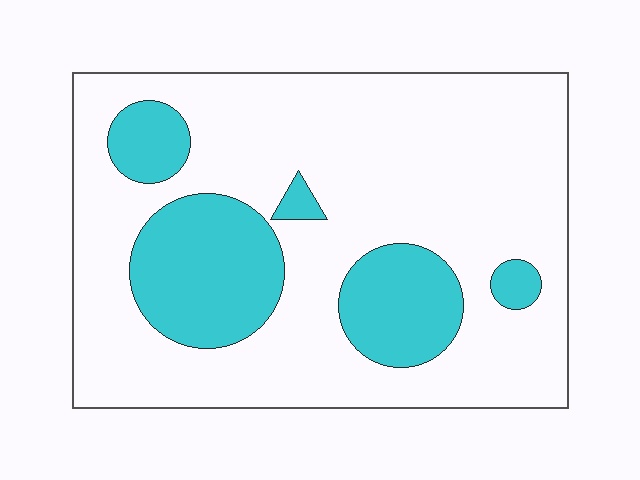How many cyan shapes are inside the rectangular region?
5.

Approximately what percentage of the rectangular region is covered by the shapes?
Approximately 25%.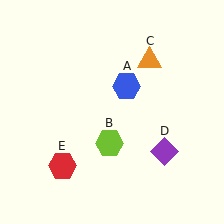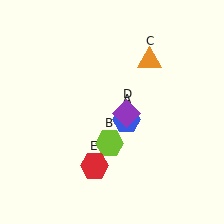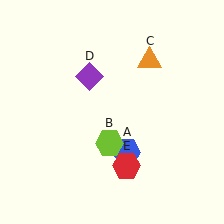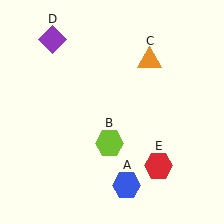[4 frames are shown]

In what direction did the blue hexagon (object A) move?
The blue hexagon (object A) moved down.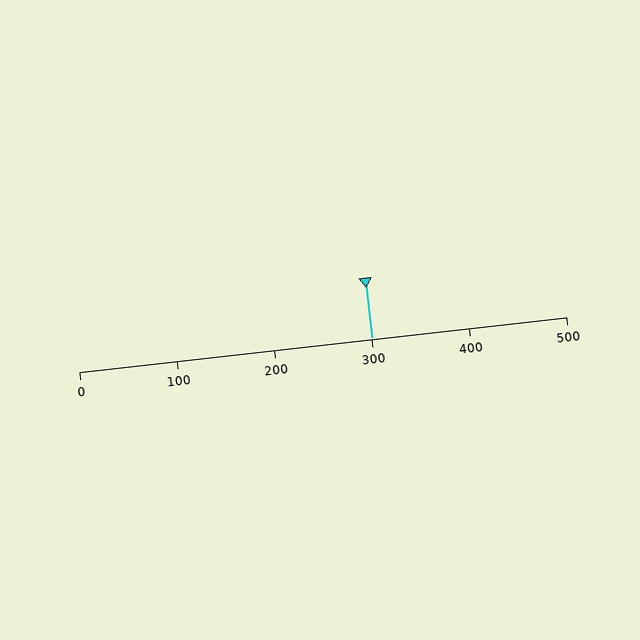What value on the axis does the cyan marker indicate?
The marker indicates approximately 300.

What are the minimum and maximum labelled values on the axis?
The axis runs from 0 to 500.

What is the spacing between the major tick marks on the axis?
The major ticks are spaced 100 apart.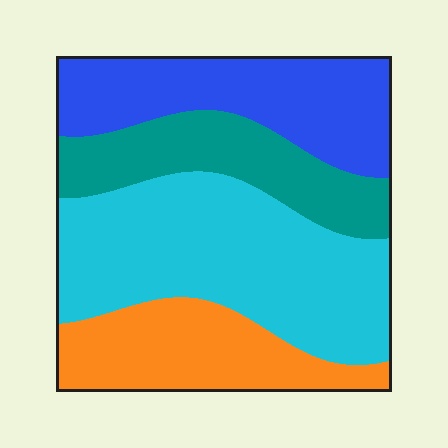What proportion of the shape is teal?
Teal covers roughly 20% of the shape.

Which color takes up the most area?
Cyan, at roughly 40%.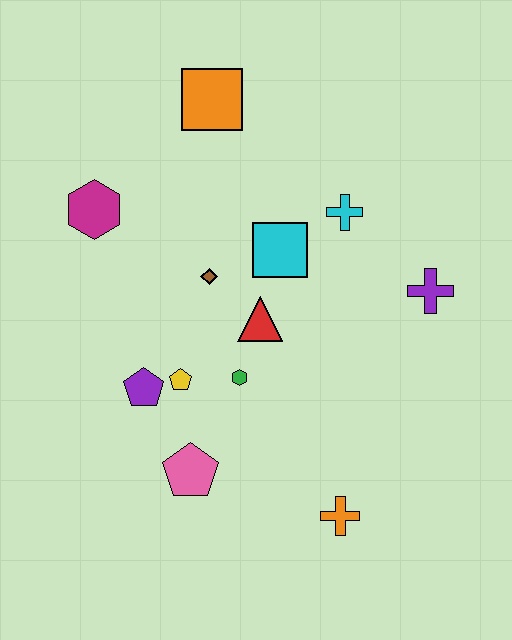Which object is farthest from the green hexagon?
The orange square is farthest from the green hexagon.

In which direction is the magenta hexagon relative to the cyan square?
The magenta hexagon is to the left of the cyan square.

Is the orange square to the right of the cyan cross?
No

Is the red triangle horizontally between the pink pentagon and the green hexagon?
No